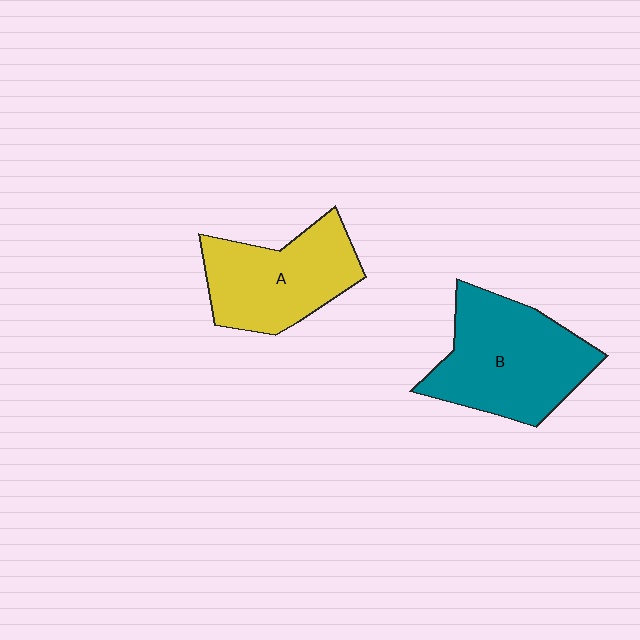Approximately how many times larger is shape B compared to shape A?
Approximately 1.2 times.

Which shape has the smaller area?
Shape A (yellow).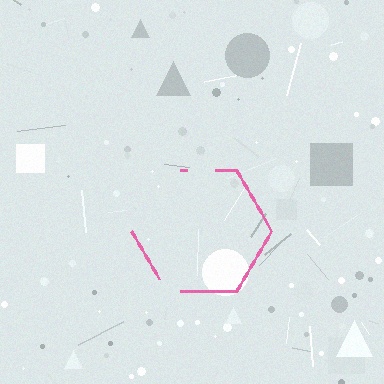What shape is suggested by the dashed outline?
The dashed outline suggests a hexagon.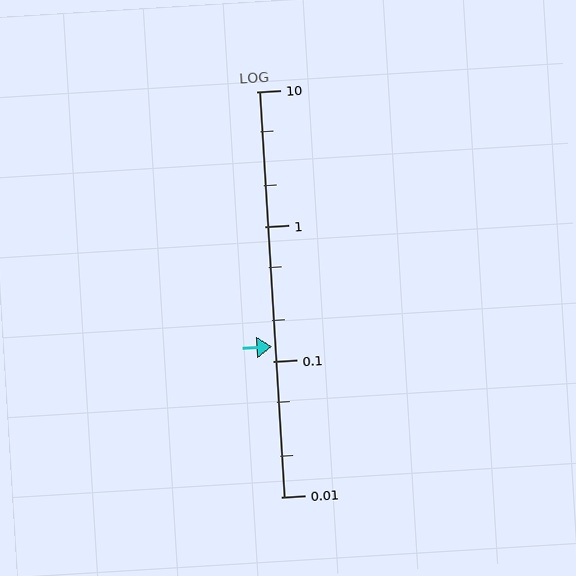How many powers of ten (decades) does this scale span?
The scale spans 3 decades, from 0.01 to 10.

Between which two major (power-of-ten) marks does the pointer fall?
The pointer is between 0.1 and 1.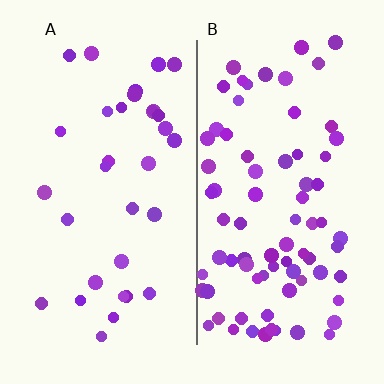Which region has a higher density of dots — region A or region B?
B (the right).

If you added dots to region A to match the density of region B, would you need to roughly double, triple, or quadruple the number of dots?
Approximately double.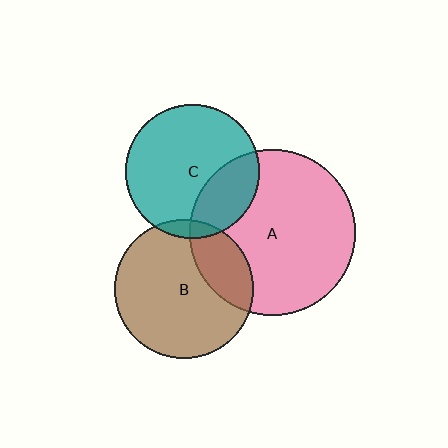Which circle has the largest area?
Circle A (pink).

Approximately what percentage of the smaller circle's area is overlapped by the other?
Approximately 25%.